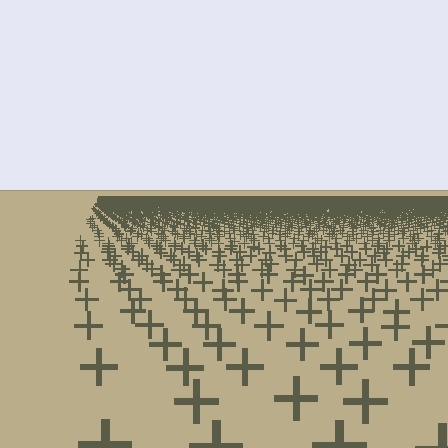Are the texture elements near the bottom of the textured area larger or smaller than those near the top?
Larger. Near the bottom, elements are closer to the viewer and appear at a bigger on-screen size.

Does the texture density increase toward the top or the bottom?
Density increases toward the top.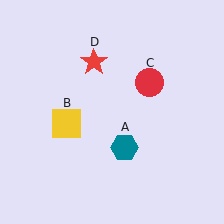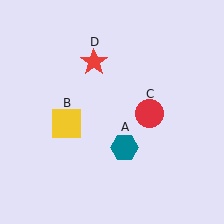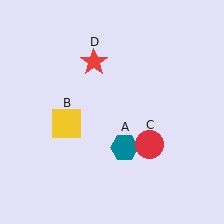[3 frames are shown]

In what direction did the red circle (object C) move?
The red circle (object C) moved down.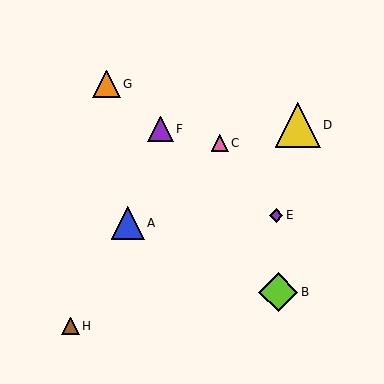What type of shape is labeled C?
Shape C is a pink triangle.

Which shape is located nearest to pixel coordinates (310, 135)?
The yellow triangle (labeled D) at (298, 125) is nearest to that location.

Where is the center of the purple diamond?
The center of the purple diamond is at (276, 215).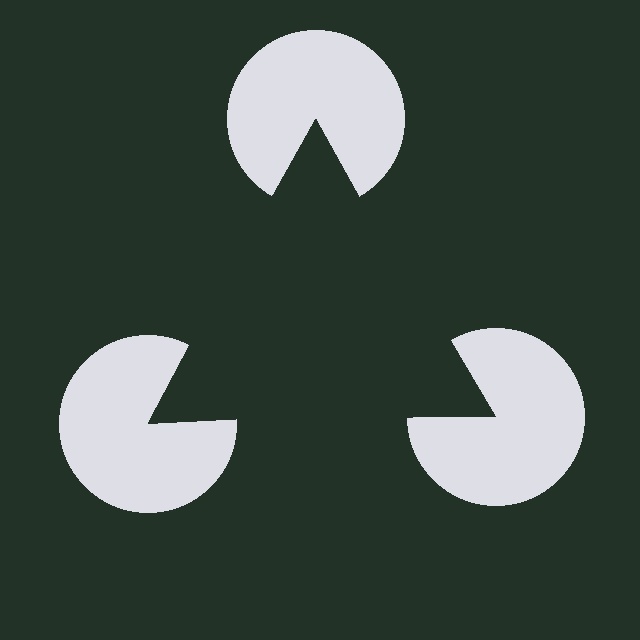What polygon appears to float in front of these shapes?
An illusory triangle — its edges are inferred from the aligned wedge cuts in the pac-man discs, not physically drawn.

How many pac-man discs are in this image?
There are 3 — one at each vertex of the illusory triangle.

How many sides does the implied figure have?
3 sides.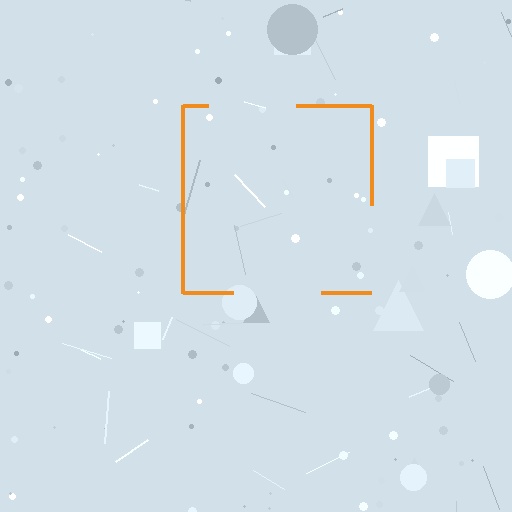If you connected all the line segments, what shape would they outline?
They would outline a square.